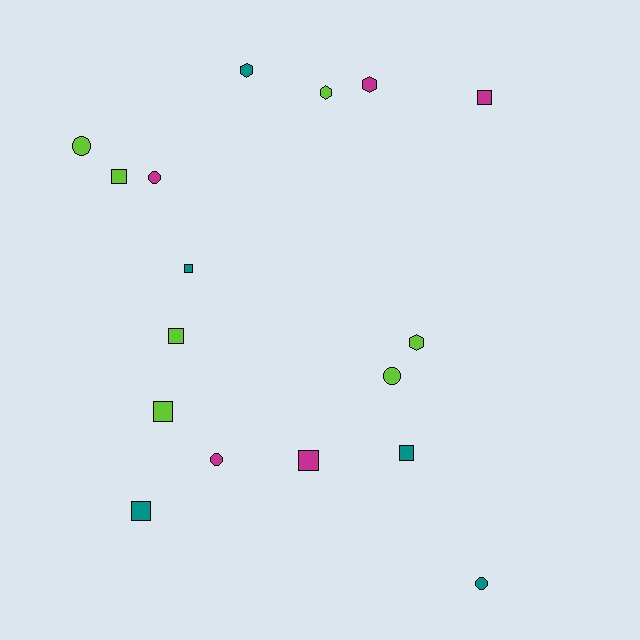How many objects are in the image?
There are 17 objects.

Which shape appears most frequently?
Square, with 8 objects.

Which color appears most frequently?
Lime, with 7 objects.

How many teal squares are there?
There are 3 teal squares.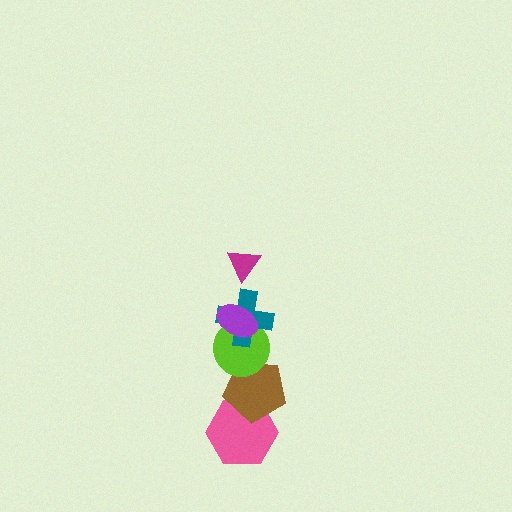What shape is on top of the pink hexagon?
The brown pentagon is on top of the pink hexagon.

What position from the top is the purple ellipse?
The purple ellipse is 2nd from the top.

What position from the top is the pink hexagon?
The pink hexagon is 6th from the top.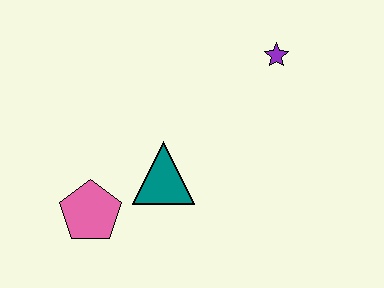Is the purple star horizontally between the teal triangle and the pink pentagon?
No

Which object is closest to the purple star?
The teal triangle is closest to the purple star.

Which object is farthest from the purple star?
The pink pentagon is farthest from the purple star.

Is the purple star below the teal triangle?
No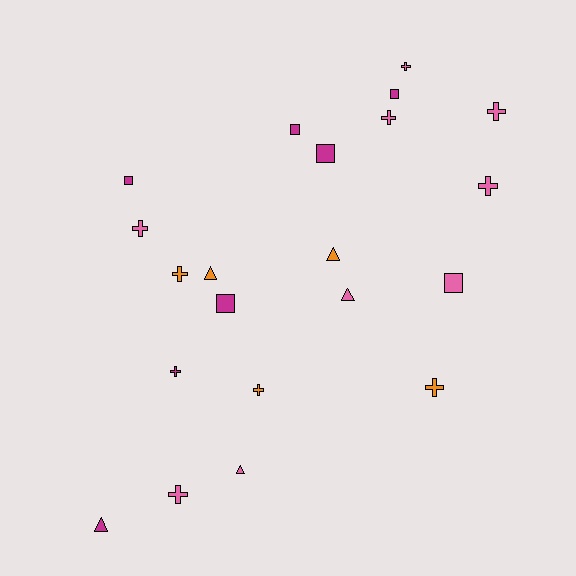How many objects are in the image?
There are 21 objects.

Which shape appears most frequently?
Cross, with 10 objects.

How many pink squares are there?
There is 1 pink square.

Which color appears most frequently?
Pink, with 9 objects.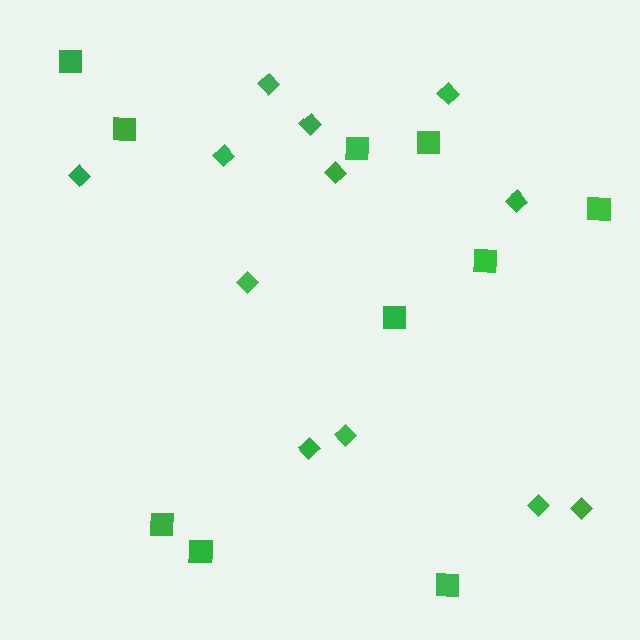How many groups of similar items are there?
There are 2 groups: one group of diamonds (12) and one group of squares (10).